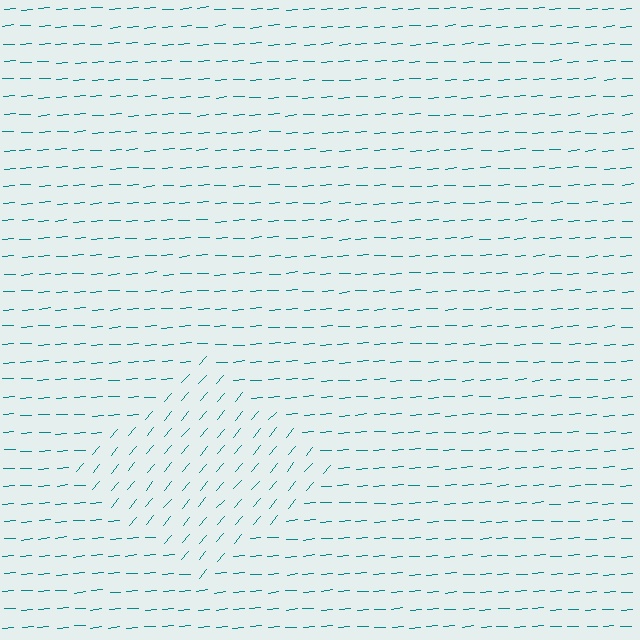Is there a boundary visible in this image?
Yes, there is a texture boundary formed by a change in line orientation.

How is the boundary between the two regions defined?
The boundary is defined purely by a change in line orientation (approximately 45 degrees difference). All lines are the same color and thickness.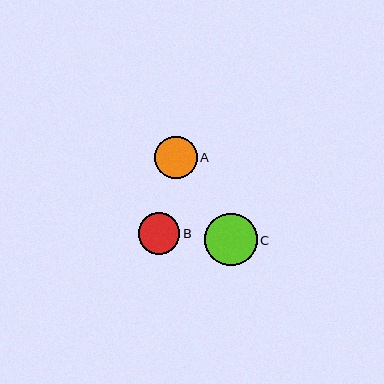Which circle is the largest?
Circle C is the largest with a size of approximately 52 pixels.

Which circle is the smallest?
Circle B is the smallest with a size of approximately 41 pixels.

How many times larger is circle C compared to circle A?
Circle C is approximately 1.2 times the size of circle A.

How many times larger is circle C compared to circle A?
Circle C is approximately 1.2 times the size of circle A.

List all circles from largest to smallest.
From largest to smallest: C, A, B.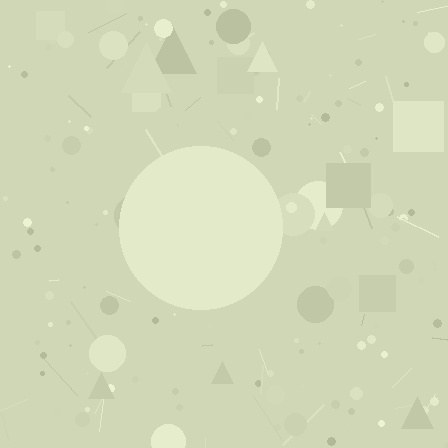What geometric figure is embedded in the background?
A circle is embedded in the background.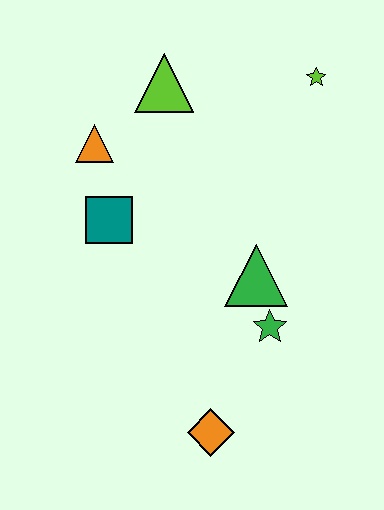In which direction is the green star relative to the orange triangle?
The green star is below the orange triangle.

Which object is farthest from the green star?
The lime triangle is farthest from the green star.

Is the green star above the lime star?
No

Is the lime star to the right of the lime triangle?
Yes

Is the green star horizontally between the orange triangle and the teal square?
No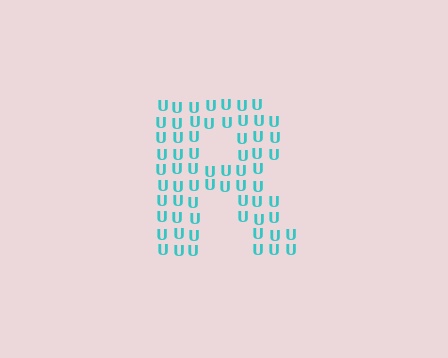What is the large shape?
The large shape is the letter R.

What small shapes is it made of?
It is made of small letter U's.